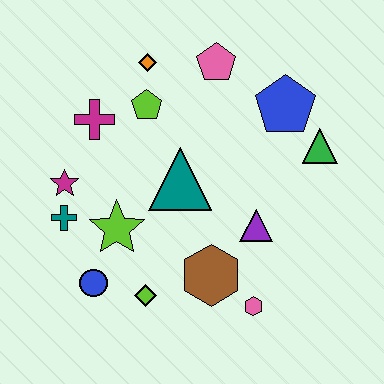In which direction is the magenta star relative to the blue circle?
The magenta star is above the blue circle.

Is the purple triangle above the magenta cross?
No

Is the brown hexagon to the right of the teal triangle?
Yes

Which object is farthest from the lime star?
The green triangle is farthest from the lime star.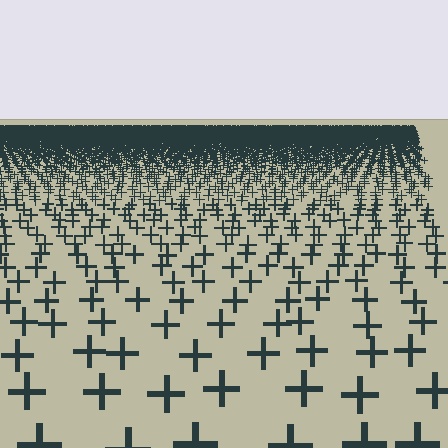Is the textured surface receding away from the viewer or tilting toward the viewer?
The surface is receding away from the viewer. Texture elements get smaller and denser toward the top.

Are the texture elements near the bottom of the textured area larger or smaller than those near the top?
Larger. Near the bottom, elements are closer to the viewer and appear at a bigger on-screen size.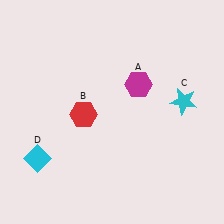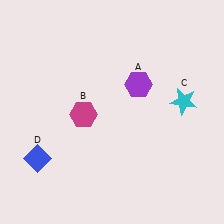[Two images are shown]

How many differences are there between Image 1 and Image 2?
There are 3 differences between the two images.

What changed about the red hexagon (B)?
In Image 1, B is red. In Image 2, it changed to magenta.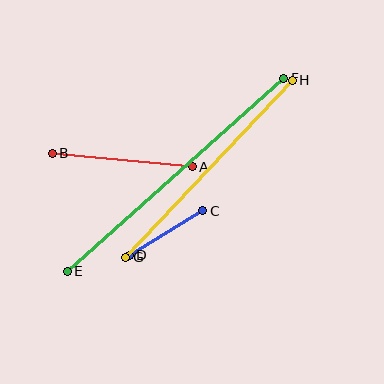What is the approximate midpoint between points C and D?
The midpoint is at approximately (166, 233) pixels.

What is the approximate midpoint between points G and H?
The midpoint is at approximately (209, 169) pixels.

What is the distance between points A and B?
The distance is approximately 140 pixels.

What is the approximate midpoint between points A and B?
The midpoint is at approximately (122, 160) pixels.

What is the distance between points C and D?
The distance is approximately 86 pixels.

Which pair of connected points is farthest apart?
Points E and F are farthest apart.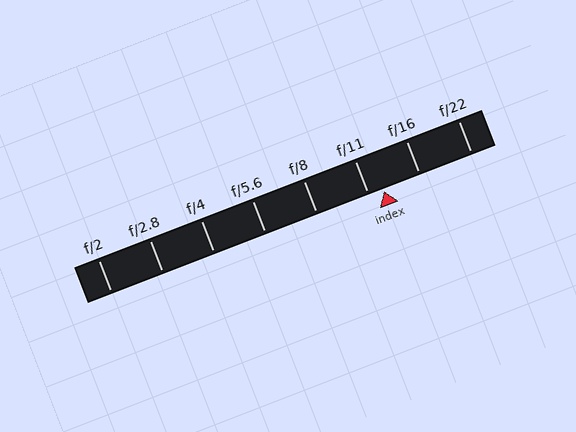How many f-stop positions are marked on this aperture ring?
There are 8 f-stop positions marked.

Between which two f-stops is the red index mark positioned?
The index mark is between f/11 and f/16.